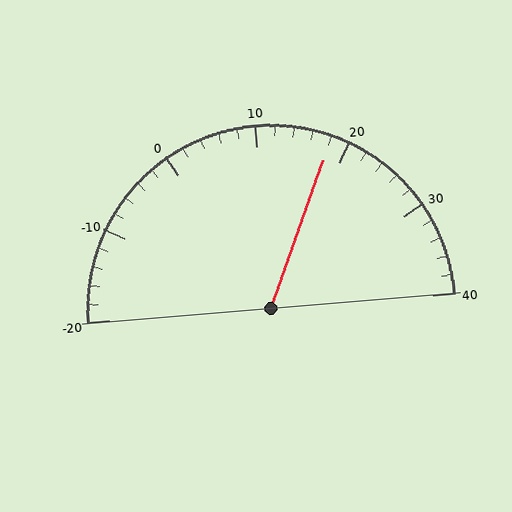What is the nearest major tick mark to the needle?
The nearest major tick mark is 20.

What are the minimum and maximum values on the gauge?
The gauge ranges from -20 to 40.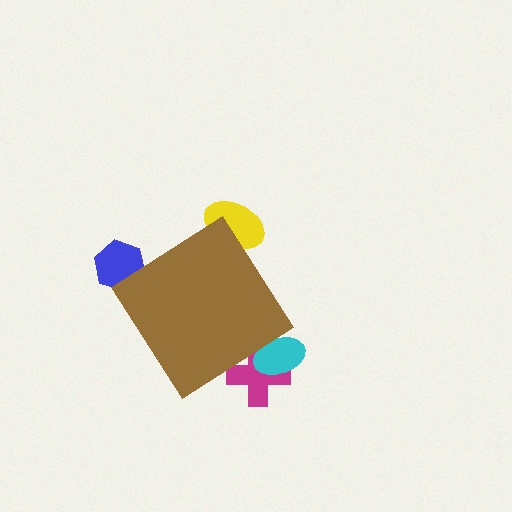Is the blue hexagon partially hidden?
Yes, the blue hexagon is partially hidden behind the brown diamond.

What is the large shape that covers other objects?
A brown diamond.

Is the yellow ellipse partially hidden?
Yes, the yellow ellipse is partially hidden behind the brown diamond.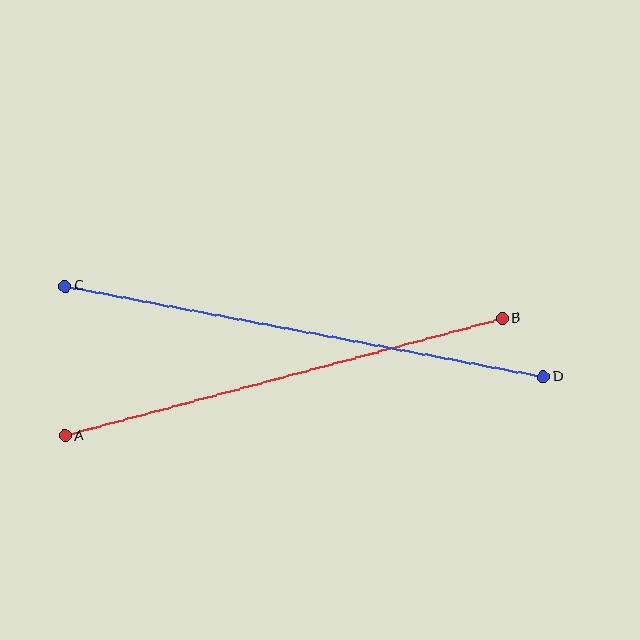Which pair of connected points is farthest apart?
Points C and D are farthest apart.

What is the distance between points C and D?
The distance is approximately 487 pixels.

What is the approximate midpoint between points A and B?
The midpoint is at approximately (284, 377) pixels.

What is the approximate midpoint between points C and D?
The midpoint is at approximately (304, 331) pixels.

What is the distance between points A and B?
The distance is approximately 453 pixels.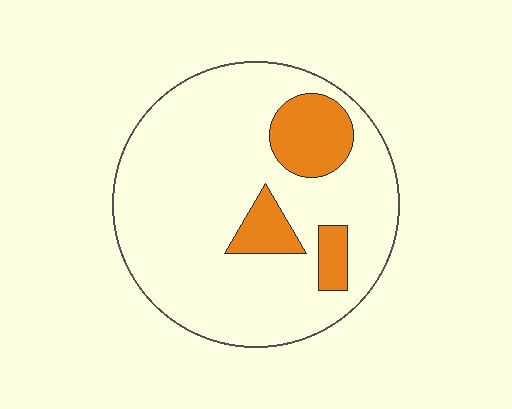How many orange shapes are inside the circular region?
3.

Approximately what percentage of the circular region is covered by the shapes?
Approximately 15%.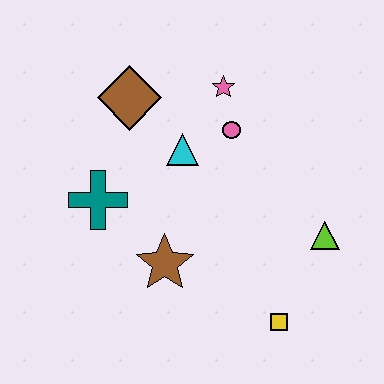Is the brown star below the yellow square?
No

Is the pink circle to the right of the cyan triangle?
Yes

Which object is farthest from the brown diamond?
The yellow square is farthest from the brown diamond.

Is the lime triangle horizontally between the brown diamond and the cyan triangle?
No